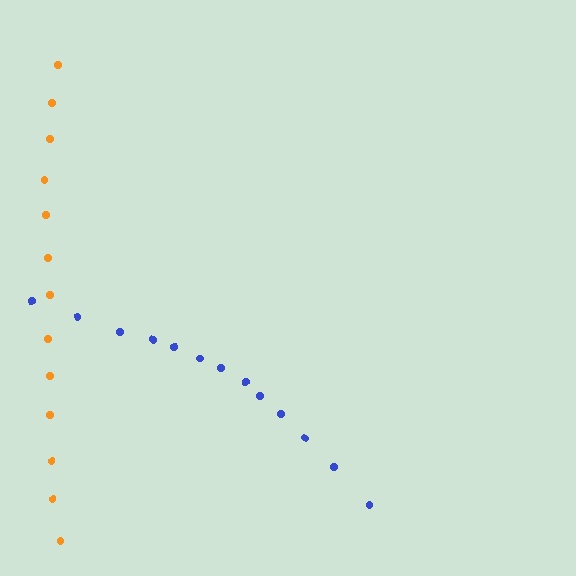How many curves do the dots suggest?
There are 2 distinct paths.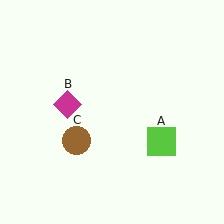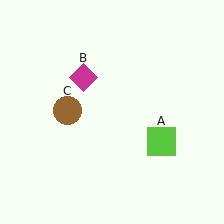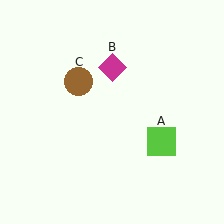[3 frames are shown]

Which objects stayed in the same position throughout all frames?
Lime square (object A) remained stationary.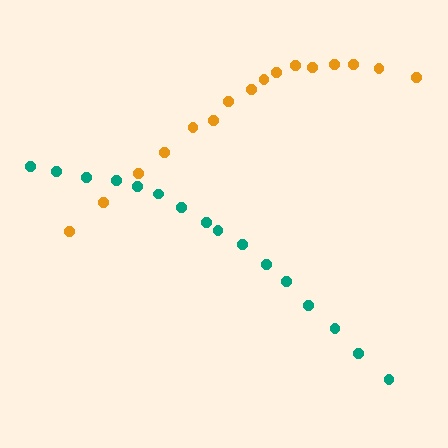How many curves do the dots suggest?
There are 2 distinct paths.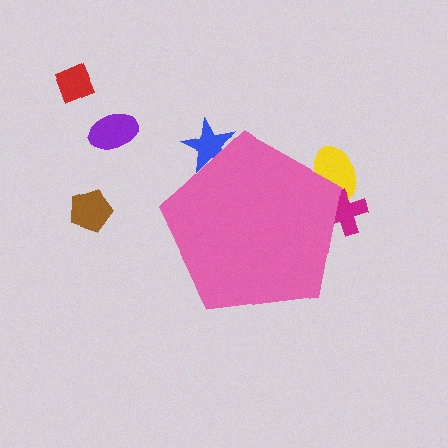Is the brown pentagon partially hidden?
No, the brown pentagon is fully visible.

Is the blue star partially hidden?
Yes, the blue star is partially hidden behind the pink pentagon.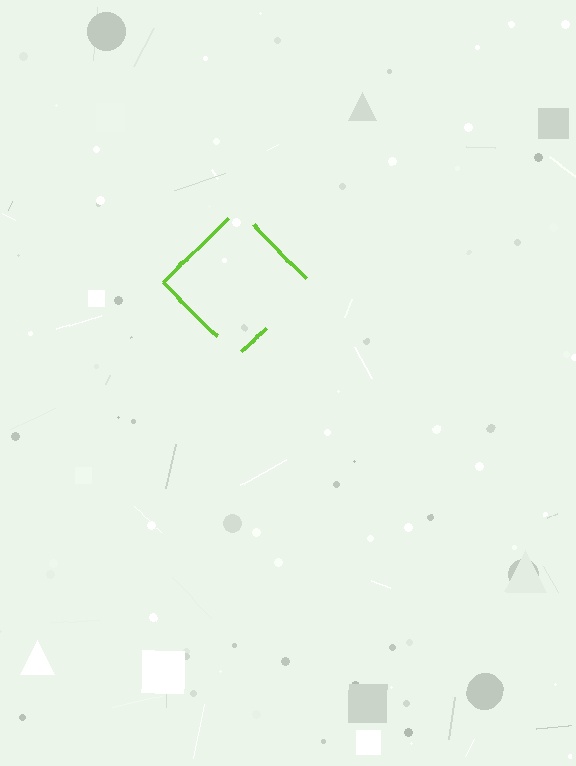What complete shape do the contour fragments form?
The contour fragments form a diamond.